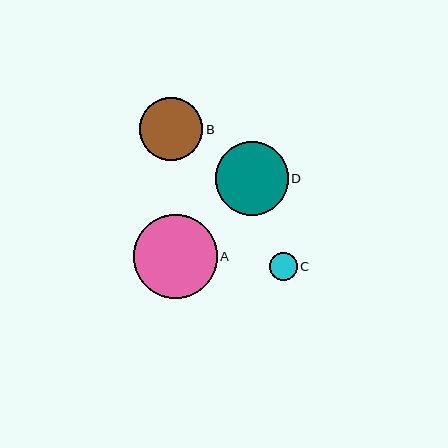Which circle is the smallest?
Circle C is the smallest with a size of approximately 28 pixels.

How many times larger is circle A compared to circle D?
Circle A is approximately 1.1 times the size of circle D.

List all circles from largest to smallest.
From largest to smallest: A, D, B, C.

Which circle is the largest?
Circle A is the largest with a size of approximately 83 pixels.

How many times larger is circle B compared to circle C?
Circle B is approximately 2.2 times the size of circle C.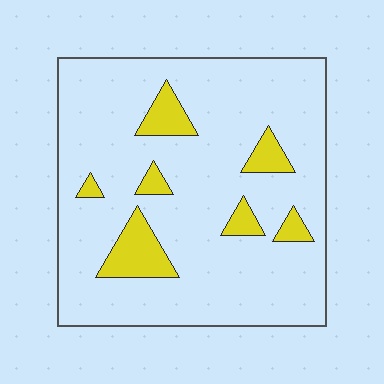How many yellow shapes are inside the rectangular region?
7.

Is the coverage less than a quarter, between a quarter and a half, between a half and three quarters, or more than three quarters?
Less than a quarter.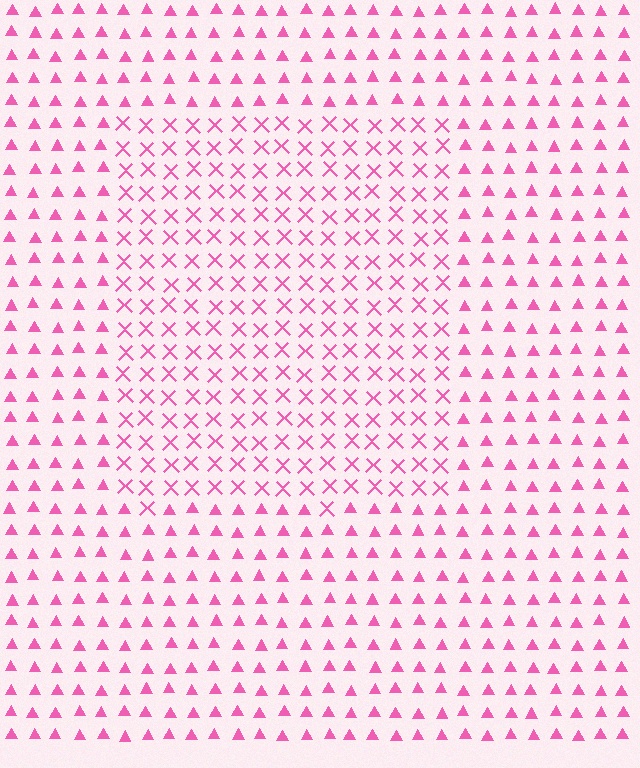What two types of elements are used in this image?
The image uses X marks inside the rectangle region and triangles outside it.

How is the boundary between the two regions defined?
The boundary is defined by a change in element shape: X marks inside vs. triangles outside. All elements share the same color and spacing.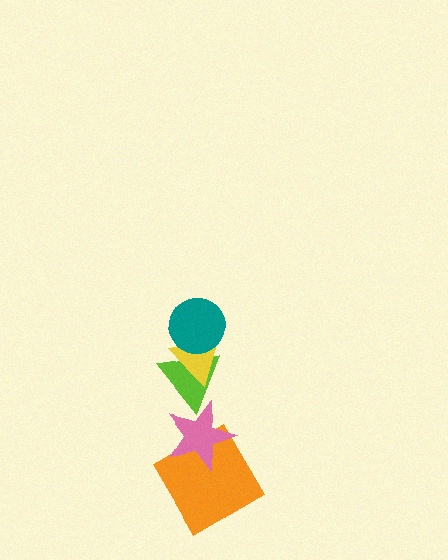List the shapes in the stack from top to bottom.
From top to bottom: the teal circle, the yellow triangle, the lime triangle, the pink star, the orange square.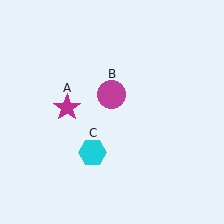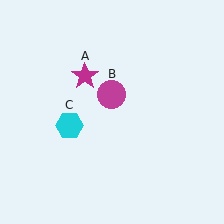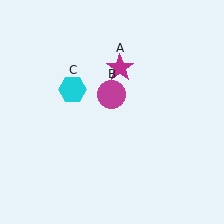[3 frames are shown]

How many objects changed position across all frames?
2 objects changed position: magenta star (object A), cyan hexagon (object C).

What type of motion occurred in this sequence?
The magenta star (object A), cyan hexagon (object C) rotated clockwise around the center of the scene.